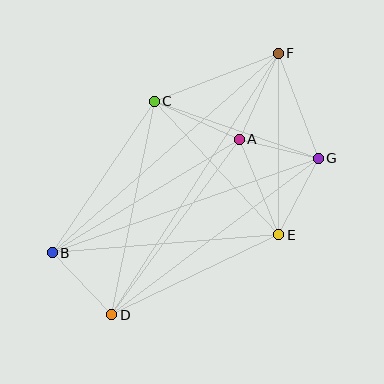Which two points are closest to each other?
Points A and G are closest to each other.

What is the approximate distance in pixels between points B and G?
The distance between B and G is approximately 282 pixels.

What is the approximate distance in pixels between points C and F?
The distance between C and F is approximately 133 pixels.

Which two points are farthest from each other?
Points D and F are farthest from each other.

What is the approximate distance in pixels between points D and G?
The distance between D and G is approximately 259 pixels.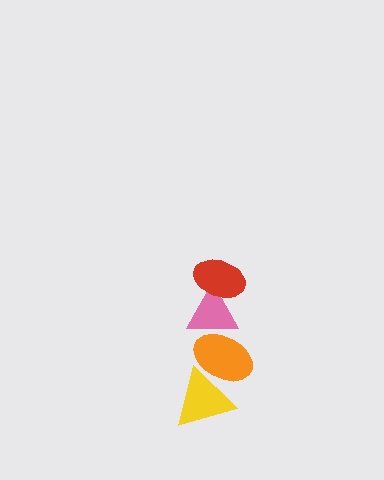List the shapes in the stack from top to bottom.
From top to bottom: the red ellipse, the pink triangle, the orange ellipse, the yellow triangle.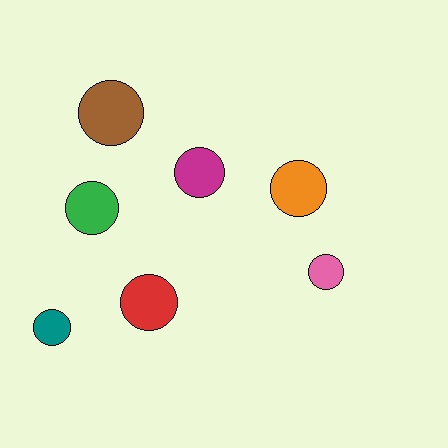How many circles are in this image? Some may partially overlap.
There are 7 circles.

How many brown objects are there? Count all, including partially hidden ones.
There is 1 brown object.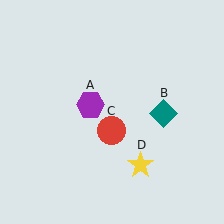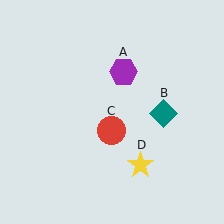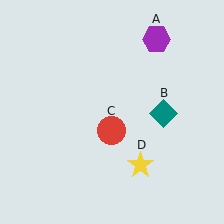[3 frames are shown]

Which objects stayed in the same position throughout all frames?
Teal diamond (object B) and red circle (object C) and yellow star (object D) remained stationary.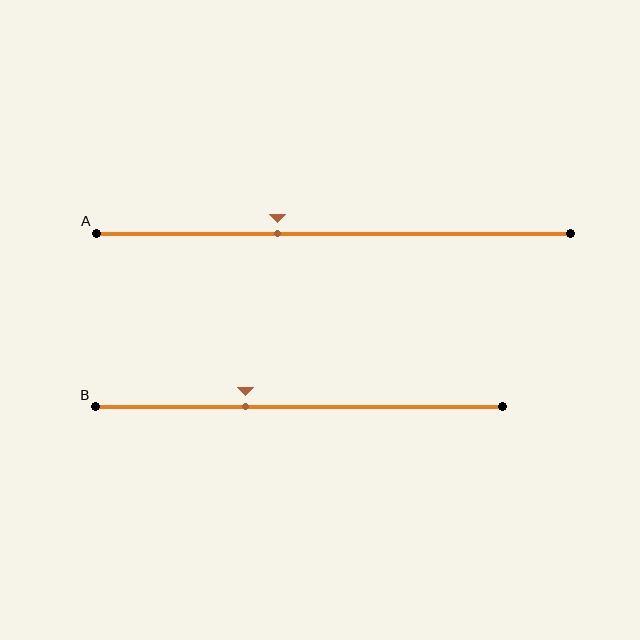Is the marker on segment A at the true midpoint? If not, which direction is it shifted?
No, the marker on segment A is shifted to the left by about 12% of the segment length.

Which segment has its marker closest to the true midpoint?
Segment A has its marker closest to the true midpoint.